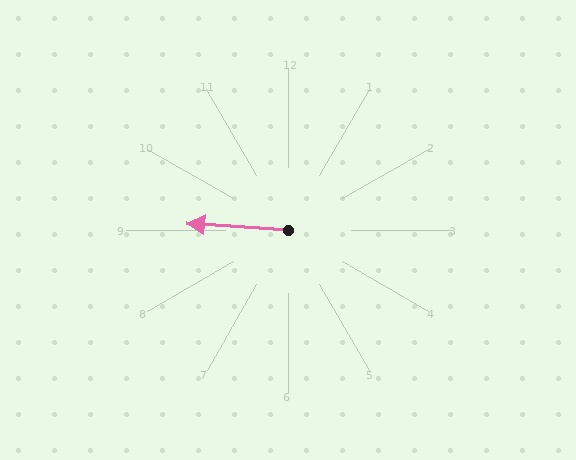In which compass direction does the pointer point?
West.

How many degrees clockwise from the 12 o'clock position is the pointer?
Approximately 274 degrees.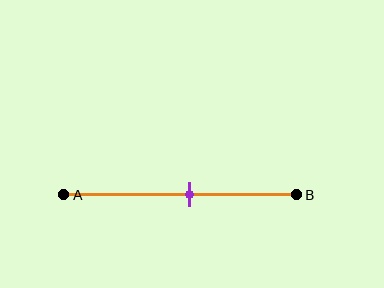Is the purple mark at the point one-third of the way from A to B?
No, the mark is at about 55% from A, not at the 33% one-third point.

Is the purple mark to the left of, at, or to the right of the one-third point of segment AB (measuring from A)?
The purple mark is to the right of the one-third point of segment AB.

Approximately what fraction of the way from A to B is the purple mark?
The purple mark is approximately 55% of the way from A to B.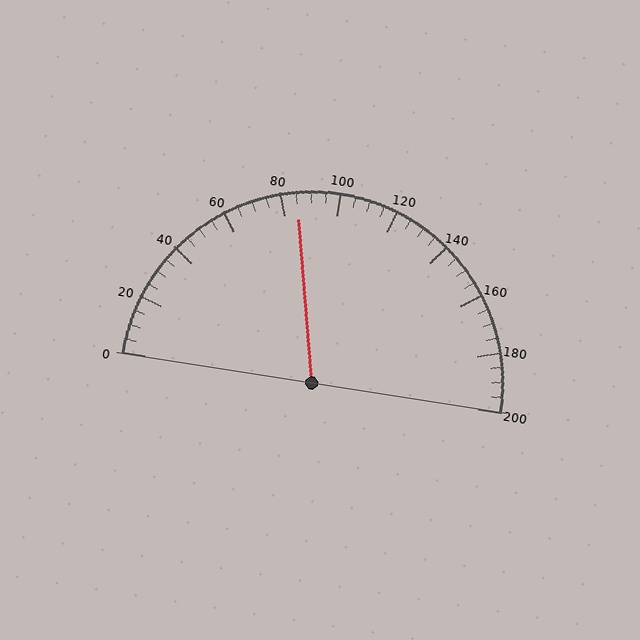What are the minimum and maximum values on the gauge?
The gauge ranges from 0 to 200.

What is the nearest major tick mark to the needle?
The nearest major tick mark is 80.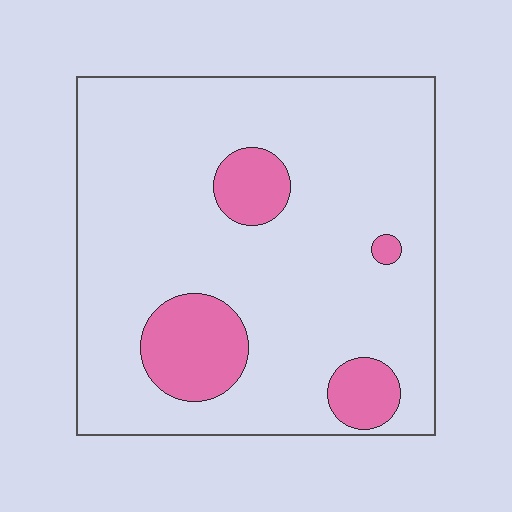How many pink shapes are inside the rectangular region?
4.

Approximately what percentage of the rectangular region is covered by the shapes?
Approximately 15%.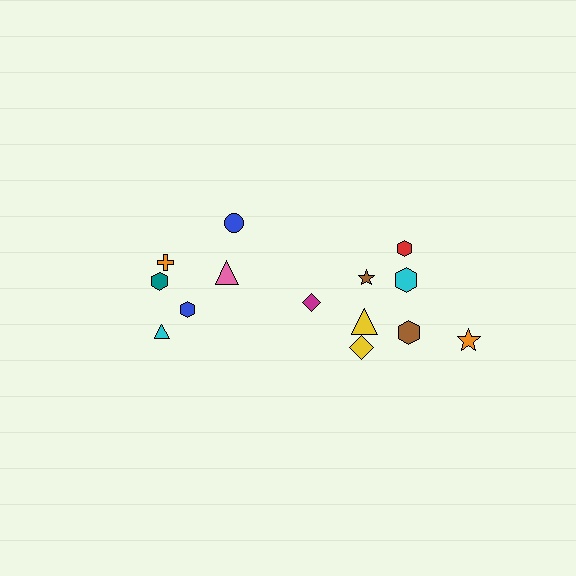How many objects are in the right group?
There are 8 objects.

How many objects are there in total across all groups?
There are 14 objects.